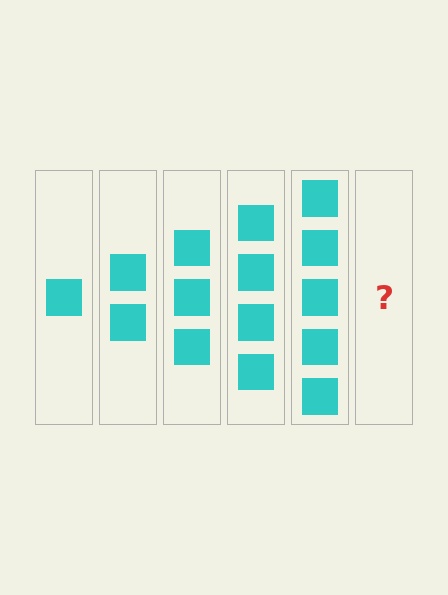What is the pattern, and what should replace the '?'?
The pattern is that each step adds one more square. The '?' should be 6 squares.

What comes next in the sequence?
The next element should be 6 squares.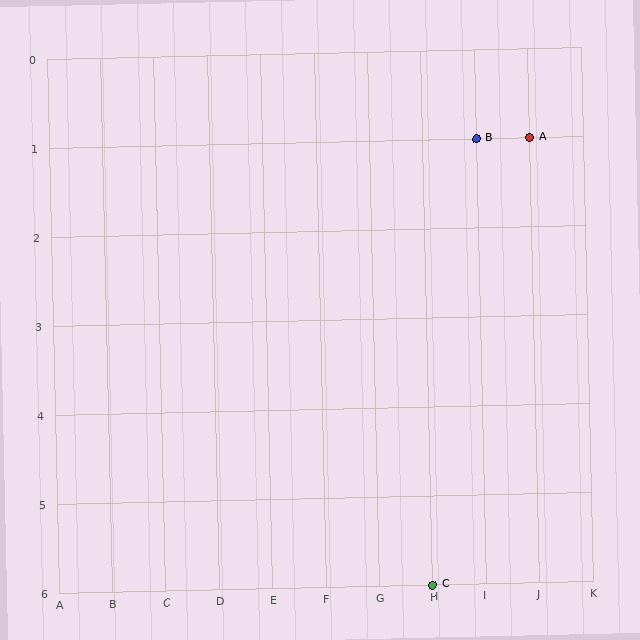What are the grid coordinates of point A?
Point A is at grid coordinates (J, 1).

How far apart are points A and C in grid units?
Points A and C are 2 columns and 5 rows apart (about 5.4 grid units diagonally).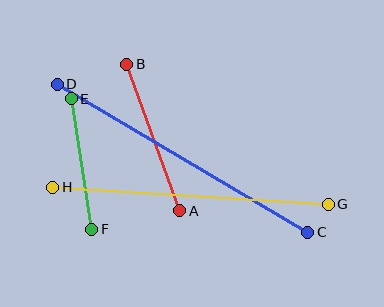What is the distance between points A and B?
The distance is approximately 156 pixels.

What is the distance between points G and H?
The distance is approximately 276 pixels.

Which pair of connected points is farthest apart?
Points C and D are farthest apart.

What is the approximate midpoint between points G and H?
The midpoint is at approximately (190, 196) pixels.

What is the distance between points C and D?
The distance is approximately 291 pixels.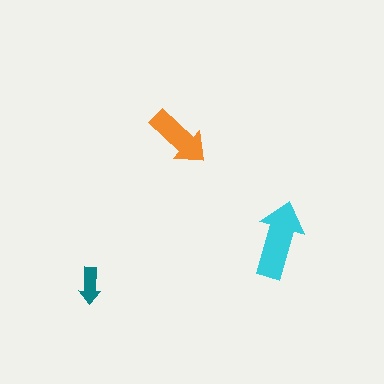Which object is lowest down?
The teal arrow is bottommost.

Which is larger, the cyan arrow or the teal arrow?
The cyan one.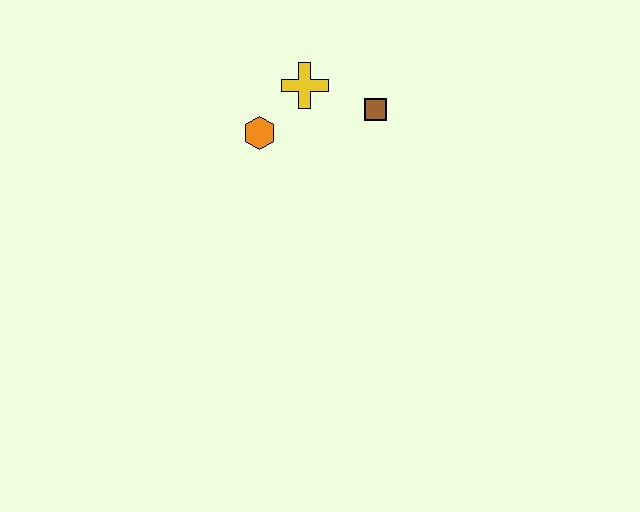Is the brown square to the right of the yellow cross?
Yes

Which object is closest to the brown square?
The yellow cross is closest to the brown square.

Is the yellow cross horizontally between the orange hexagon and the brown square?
Yes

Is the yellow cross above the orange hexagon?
Yes